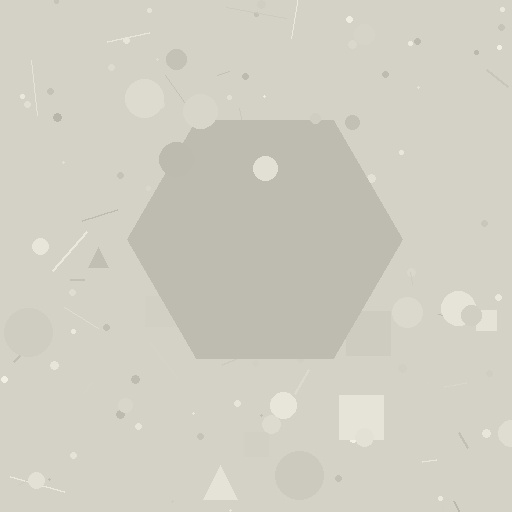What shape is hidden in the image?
A hexagon is hidden in the image.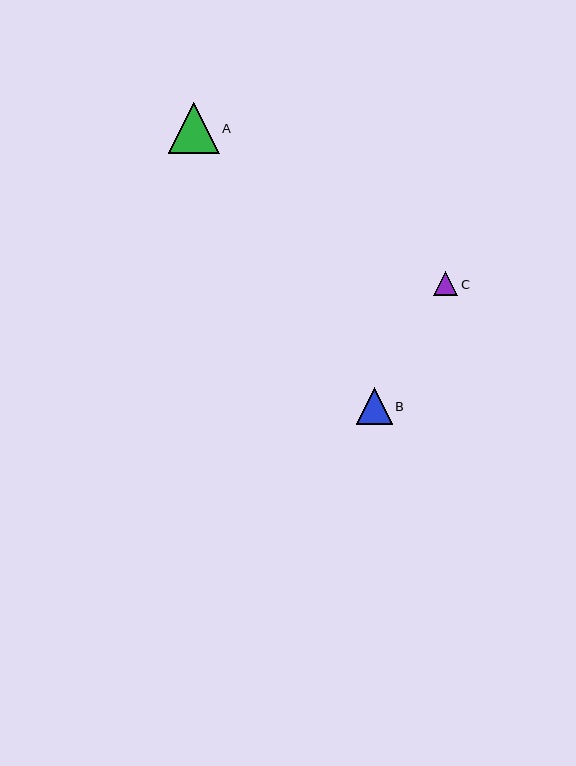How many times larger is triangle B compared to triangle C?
Triangle B is approximately 1.5 times the size of triangle C.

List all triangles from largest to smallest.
From largest to smallest: A, B, C.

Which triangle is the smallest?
Triangle C is the smallest with a size of approximately 24 pixels.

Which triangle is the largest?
Triangle A is the largest with a size of approximately 51 pixels.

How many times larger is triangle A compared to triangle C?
Triangle A is approximately 2.1 times the size of triangle C.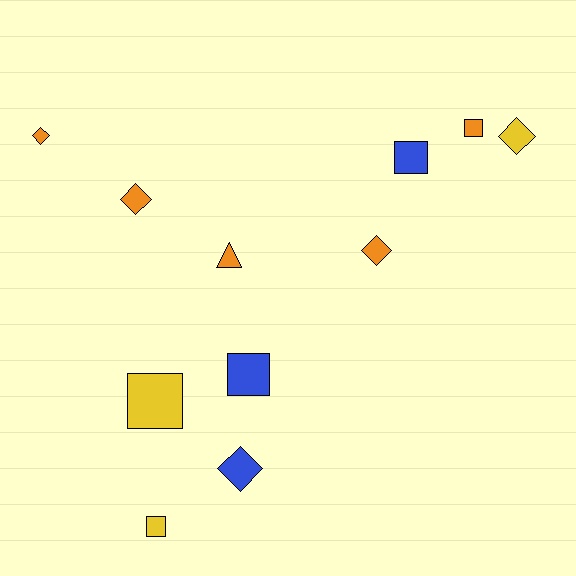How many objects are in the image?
There are 11 objects.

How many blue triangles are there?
There are no blue triangles.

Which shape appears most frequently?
Diamond, with 5 objects.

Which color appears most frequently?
Orange, with 5 objects.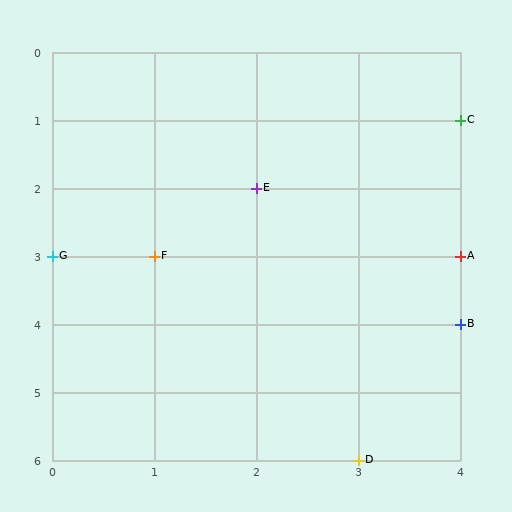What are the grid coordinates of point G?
Point G is at grid coordinates (0, 3).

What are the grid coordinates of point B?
Point B is at grid coordinates (4, 4).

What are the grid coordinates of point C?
Point C is at grid coordinates (4, 1).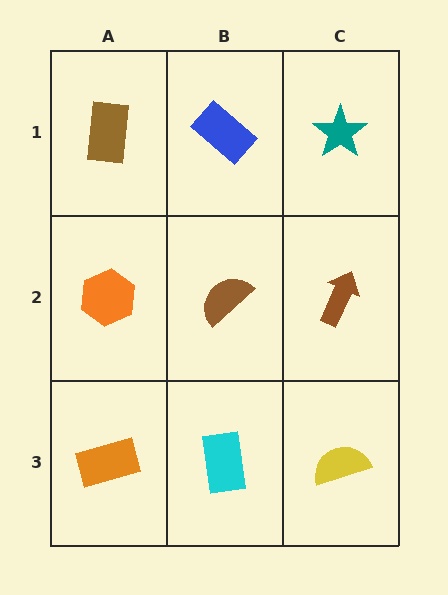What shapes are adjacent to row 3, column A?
An orange hexagon (row 2, column A), a cyan rectangle (row 3, column B).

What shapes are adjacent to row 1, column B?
A brown semicircle (row 2, column B), a brown rectangle (row 1, column A), a teal star (row 1, column C).